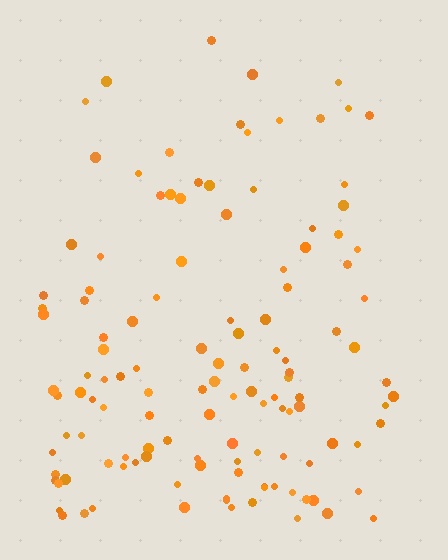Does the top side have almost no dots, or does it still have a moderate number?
Still a moderate number, just noticeably fewer than the bottom.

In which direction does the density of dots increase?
From top to bottom, with the bottom side densest.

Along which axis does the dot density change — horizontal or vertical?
Vertical.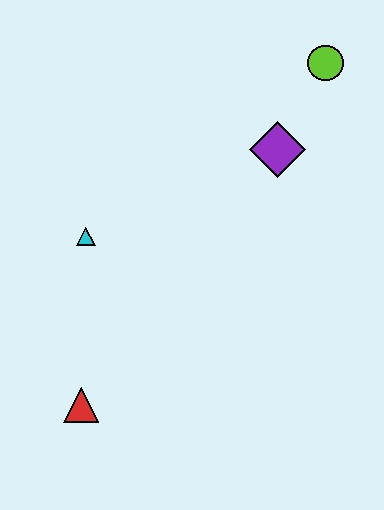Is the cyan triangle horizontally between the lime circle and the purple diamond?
No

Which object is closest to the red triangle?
The cyan triangle is closest to the red triangle.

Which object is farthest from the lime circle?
The red triangle is farthest from the lime circle.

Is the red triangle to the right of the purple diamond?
No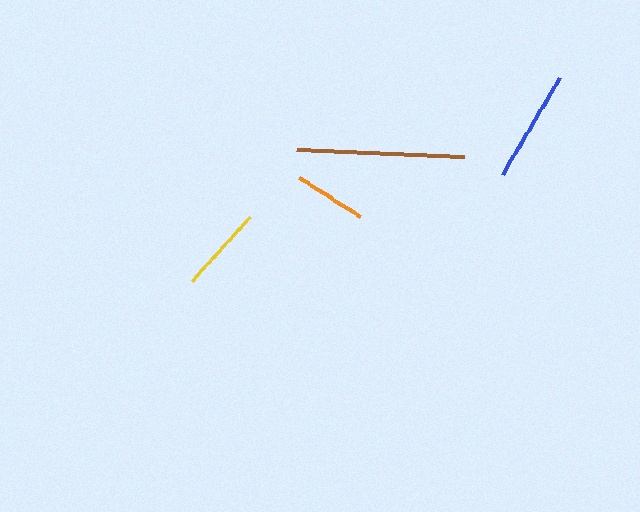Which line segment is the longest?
The brown line is the longest at approximately 168 pixels.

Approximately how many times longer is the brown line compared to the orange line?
The brown line is approximately 2.3 times the length of the orange line.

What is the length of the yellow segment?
The yellow segment is approximately 86 pixels long.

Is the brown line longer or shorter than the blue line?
The brown line is longer than the blue line.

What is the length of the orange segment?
The orange segment is approximately 72 pixels long.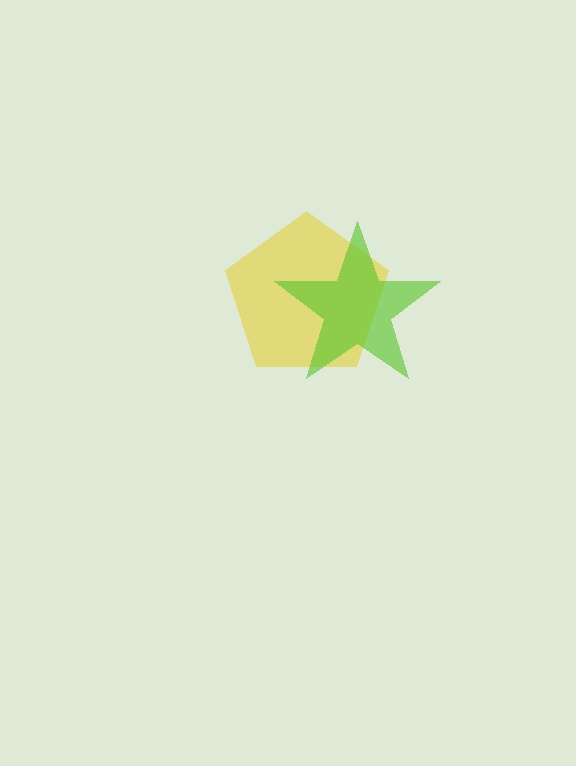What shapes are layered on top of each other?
The layered shapes are: a yellow pentagon, a lime star.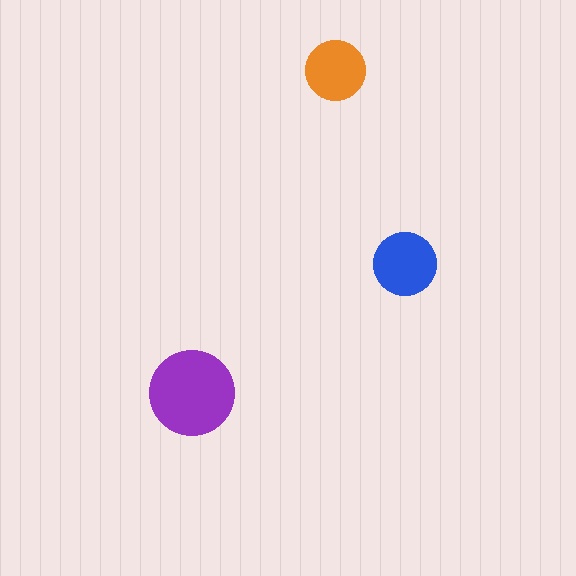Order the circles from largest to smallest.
the purple one, the blue one, the orange one.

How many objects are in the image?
There are 3 objects in the image.